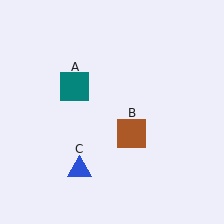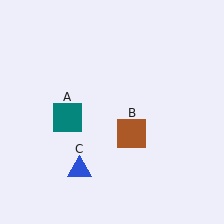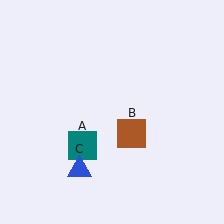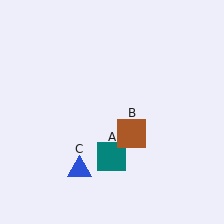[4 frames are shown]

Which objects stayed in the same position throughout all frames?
Brown square (object B) and blue triangle (object C) remained stationary.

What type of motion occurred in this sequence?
The teal square (object A) rotated counterclockwise around the center of the scene.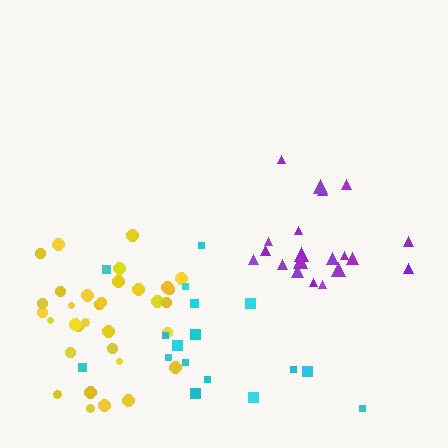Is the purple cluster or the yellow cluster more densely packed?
Yellow.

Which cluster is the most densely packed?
Yellow.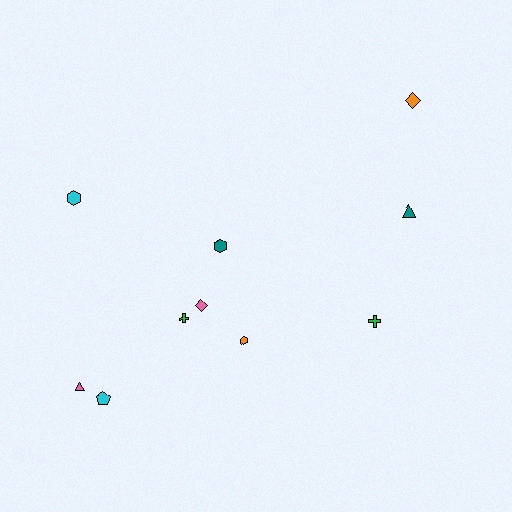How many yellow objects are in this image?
There are no yellow objects.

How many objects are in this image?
There are 10 objects.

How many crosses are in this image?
There are 2 crosses.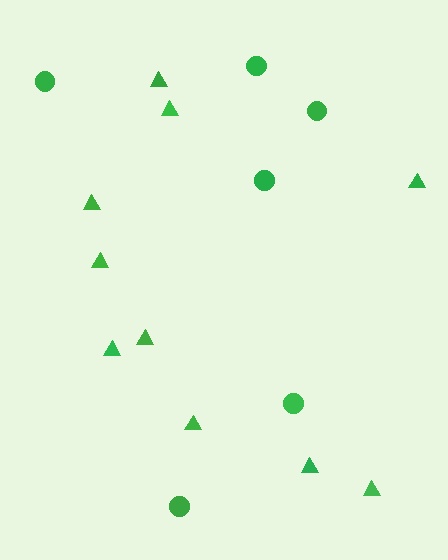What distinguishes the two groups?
There are 2 groups: one group of triangles (10) and one group of circles (6).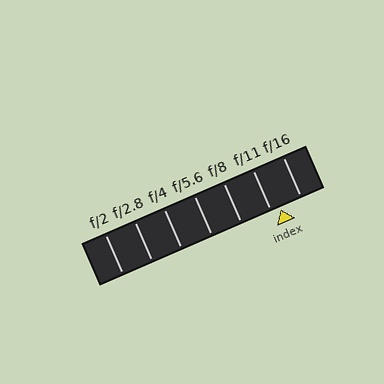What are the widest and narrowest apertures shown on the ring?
The widest aperture shown is f/2 and the narrowest is f/16.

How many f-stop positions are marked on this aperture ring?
There are 7 f-stop positions marked.